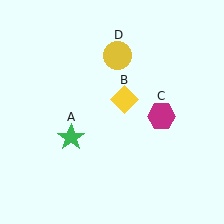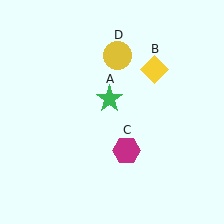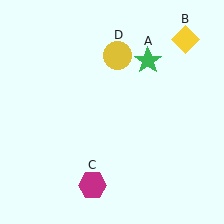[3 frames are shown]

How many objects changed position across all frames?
3 objects changed position: green star (object A), yellow diamond (object B), magenta hexagon (object C).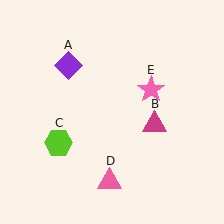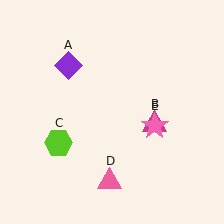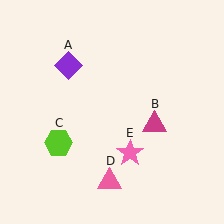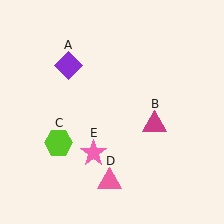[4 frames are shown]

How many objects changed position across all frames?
1 object changed position: pink star (object E).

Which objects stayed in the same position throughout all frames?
Purple diamond (object A) and magenta triangle (object B) and lime hexagon (object C) and pink triangle (object D) remained stationary.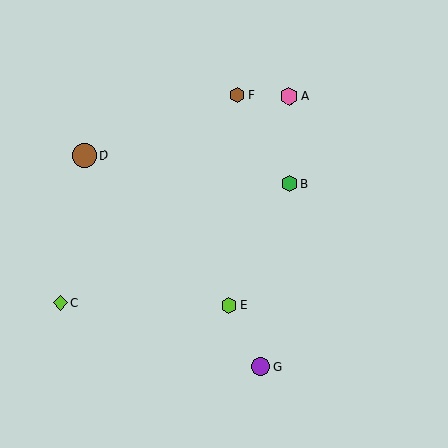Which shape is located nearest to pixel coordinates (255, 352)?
The purple circle (labeled G) at (260, 367) is nearest to that location.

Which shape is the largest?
The brown circle (labeled D) is the largest.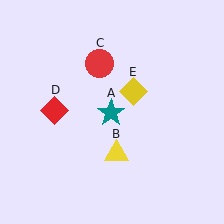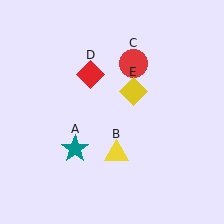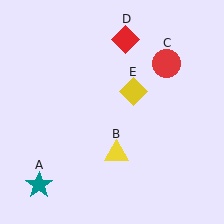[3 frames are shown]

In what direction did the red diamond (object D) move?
The red diamond (object D) moved up and to the right.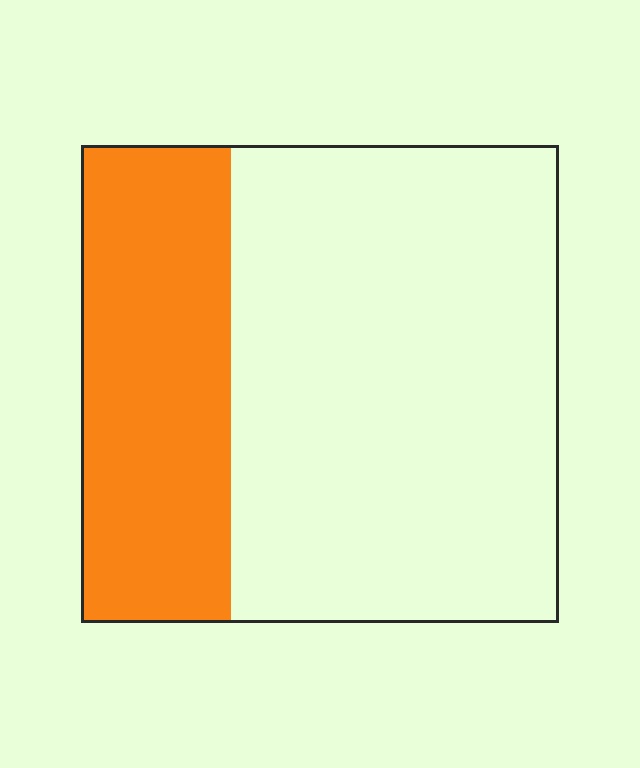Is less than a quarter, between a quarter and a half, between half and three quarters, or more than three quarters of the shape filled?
Between a quarter and a half.